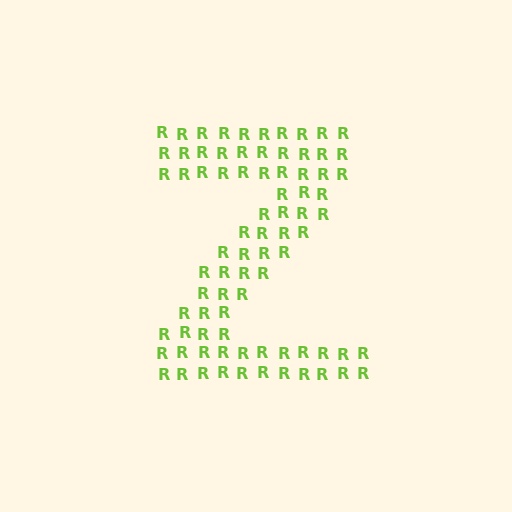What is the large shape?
The large shape is the letter Z.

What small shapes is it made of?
It is made of small letter R's.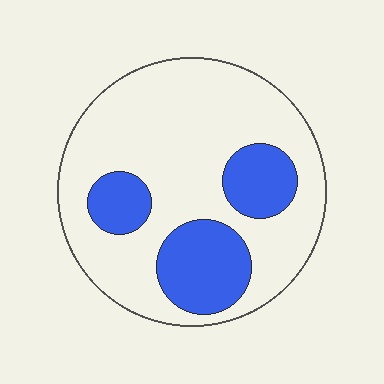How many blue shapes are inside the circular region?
3.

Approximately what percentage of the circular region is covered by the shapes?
Approximately 25%.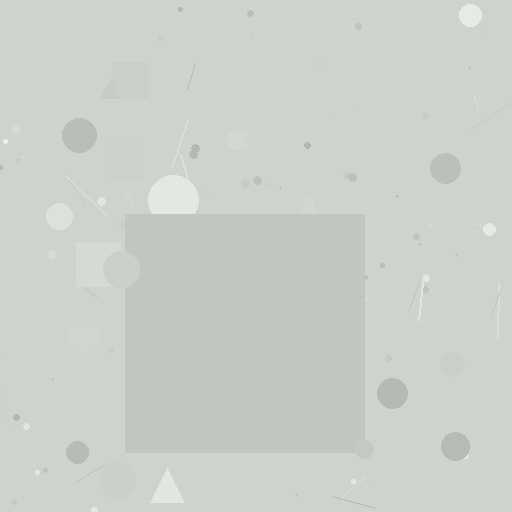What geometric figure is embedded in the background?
A square is embedded in the background.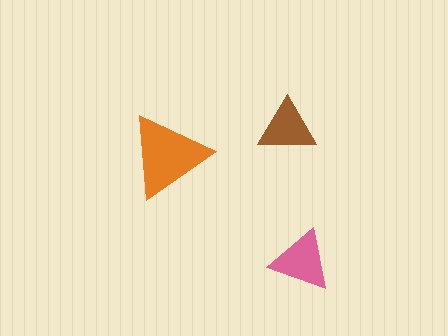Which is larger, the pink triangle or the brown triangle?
The pink one.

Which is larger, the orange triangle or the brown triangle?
The orange one.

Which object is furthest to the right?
The pink triangle is rightmost.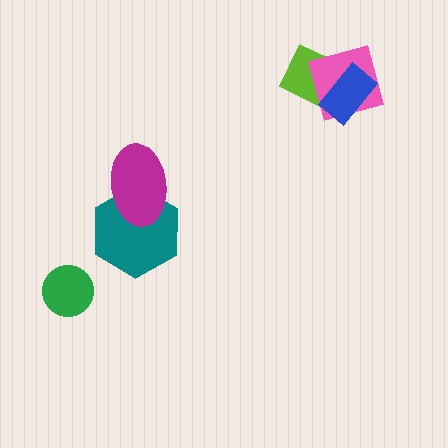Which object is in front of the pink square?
The blue rectangle is in front of the pink square.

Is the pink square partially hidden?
Yes, it is partially covered by another shape.